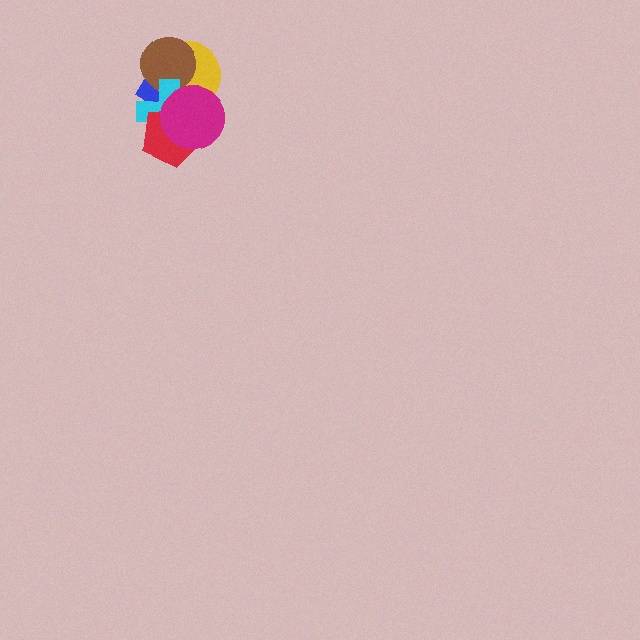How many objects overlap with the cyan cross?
5 objects overlap with the cyan cross.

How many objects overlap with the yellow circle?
4 objects overlap with the yellow circle.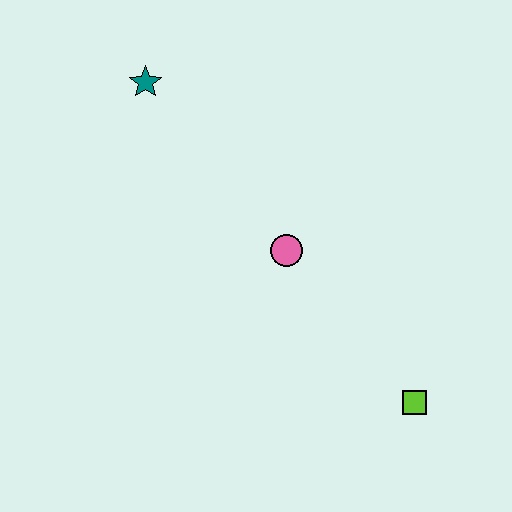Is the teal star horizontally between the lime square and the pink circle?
No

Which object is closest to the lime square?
The pink circle is closest to the lime square.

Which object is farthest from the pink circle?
The teal star is farthest from the pink circle.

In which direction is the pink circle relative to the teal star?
The pink circle is below the teal star.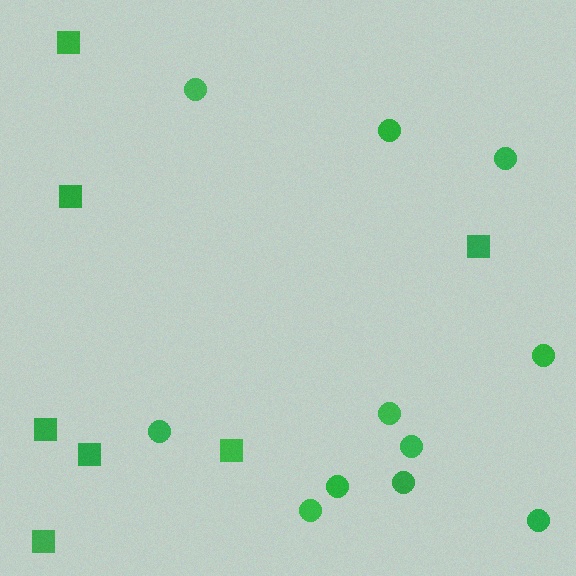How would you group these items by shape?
There are 2 groups: one group of circles (11) and one group of squares (7).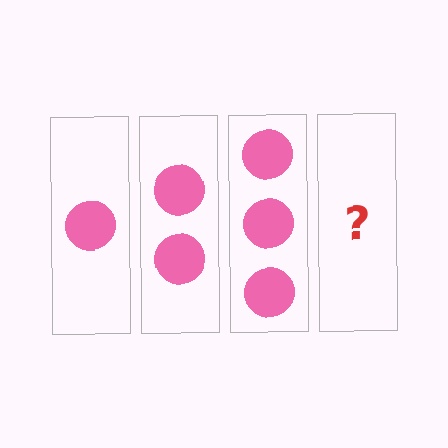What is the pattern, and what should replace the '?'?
The pattern is that each step adds one more circle. The '?' should be 4 circles.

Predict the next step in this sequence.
The next step is 4 circles.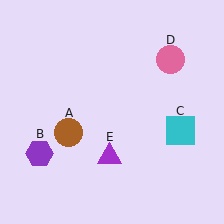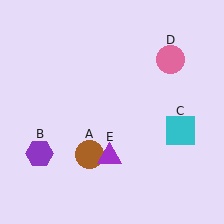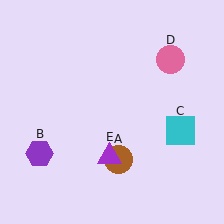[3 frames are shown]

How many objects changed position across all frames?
1 object changed position: brown circle (object A).